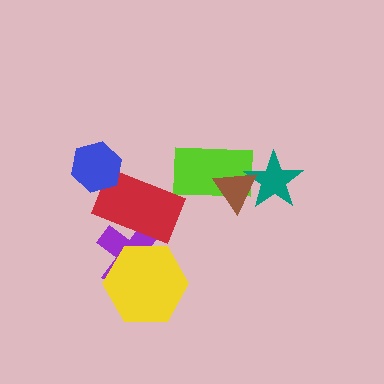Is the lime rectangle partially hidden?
Yes, it is partially covered by another shape.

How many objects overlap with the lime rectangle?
2 objects overlap with the lime rectangle.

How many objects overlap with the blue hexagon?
1 object overlaps with the blue hexagon.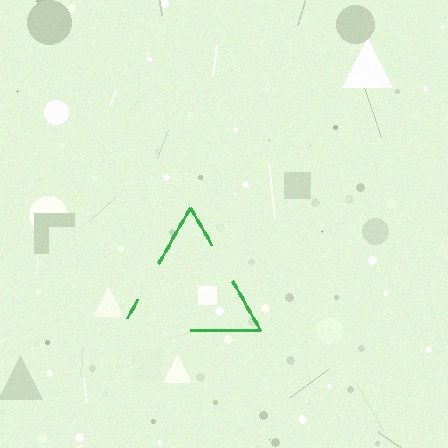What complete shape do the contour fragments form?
The contour fragments form a triangle.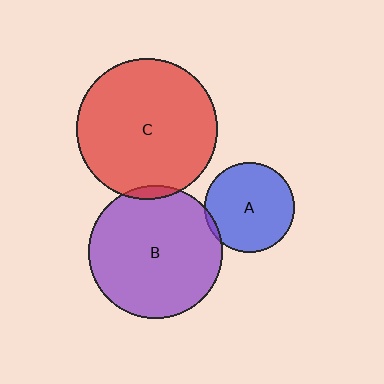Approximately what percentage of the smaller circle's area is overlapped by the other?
Approximately 5%.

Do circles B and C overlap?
Yes.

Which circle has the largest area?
Circle C (red).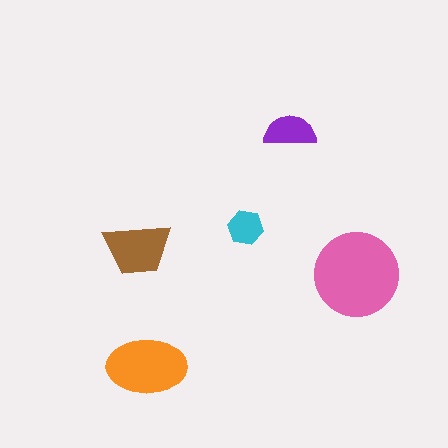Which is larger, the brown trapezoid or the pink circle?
The pink circle.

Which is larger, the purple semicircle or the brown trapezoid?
The brown trapezoid.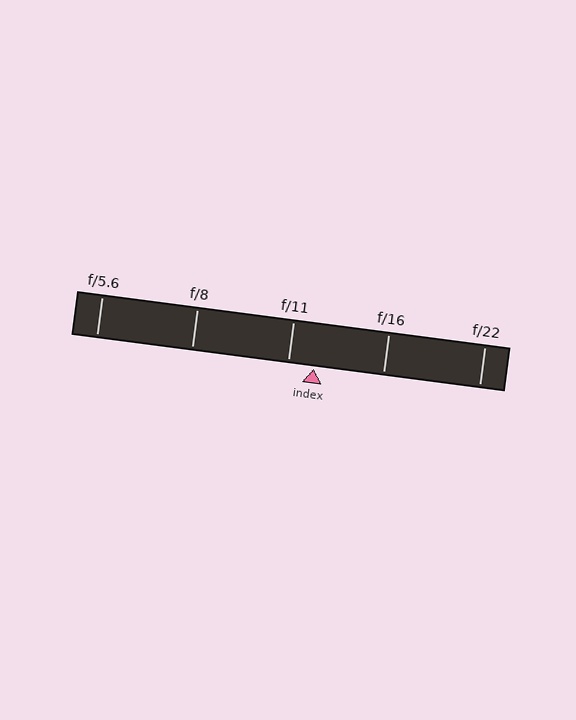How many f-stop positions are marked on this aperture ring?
There are 5 f-stop positions marked.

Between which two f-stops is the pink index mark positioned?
The index mark is between f/11 and f/16.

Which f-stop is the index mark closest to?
The index mark is closest to f/11.